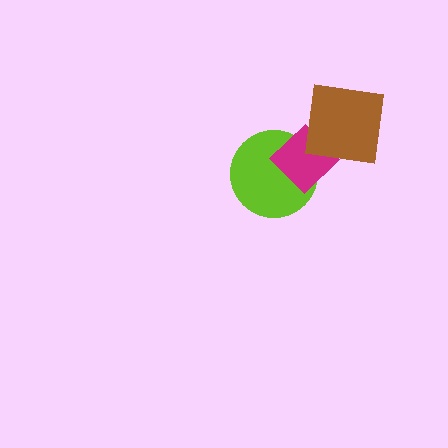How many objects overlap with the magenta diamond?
2 objects overlap with the magenta diamond.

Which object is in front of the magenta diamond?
The brown square is in front of the magenta diamond.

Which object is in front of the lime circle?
The magenta diamond is in front of the lime circle.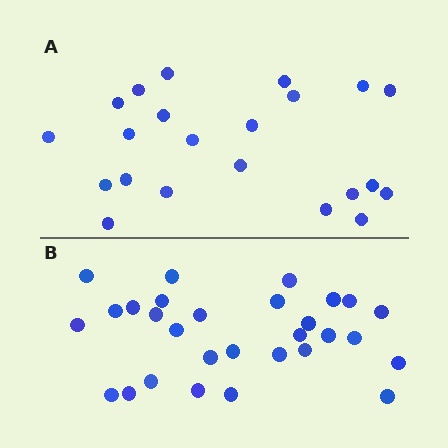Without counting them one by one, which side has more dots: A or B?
Region B (the bottom region) has more dots.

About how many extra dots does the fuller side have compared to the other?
Region B has roughly 8 or so more dots than region A.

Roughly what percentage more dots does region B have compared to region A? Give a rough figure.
About 30% more.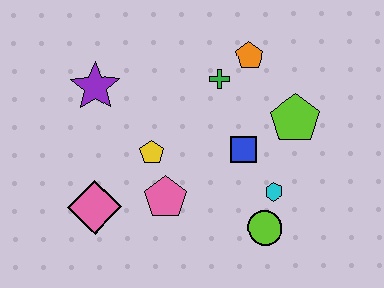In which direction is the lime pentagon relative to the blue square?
The lime pentagon is to the right of the blue square.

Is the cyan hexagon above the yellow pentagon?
No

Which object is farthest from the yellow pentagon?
The lime pentagon is farthest from the yellow pentagon.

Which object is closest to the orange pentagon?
The green cross is closest to the orange pentagon.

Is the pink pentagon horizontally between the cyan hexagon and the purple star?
Yes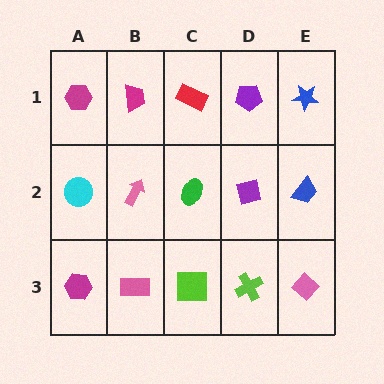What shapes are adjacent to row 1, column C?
A green ellipse (row 2, column C), a magenta trapezoid (row 1, column B), a purple pentagon (row 1, column D).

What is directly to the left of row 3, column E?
A lime cross.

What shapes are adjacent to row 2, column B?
A magenta trapezoid (row 1, column B), a pink rectangle (row 3, column B), a cyan circle (row 2, column A), a green ellipse (row 2, column C).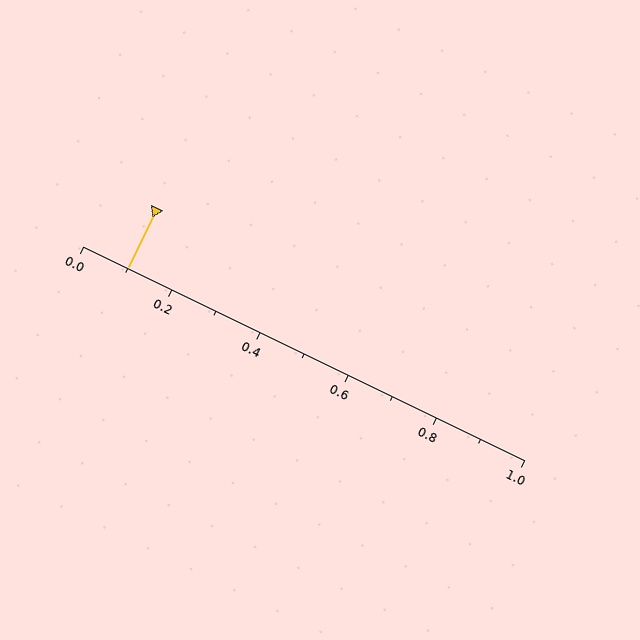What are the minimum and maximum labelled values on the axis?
The axis runs from 0.0 to 1.0.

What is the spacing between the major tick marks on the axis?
The major ticks are spaced 0.2 apart.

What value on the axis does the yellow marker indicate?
The marker indicates approximately 0.1.